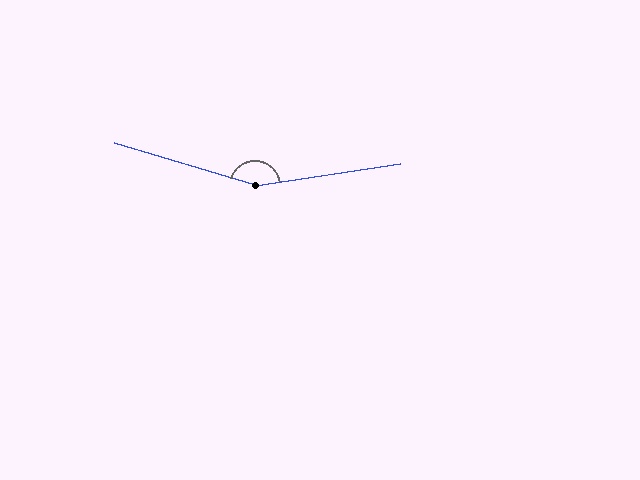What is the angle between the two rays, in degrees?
Approximately 154 degrees.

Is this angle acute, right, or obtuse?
It is obtuse.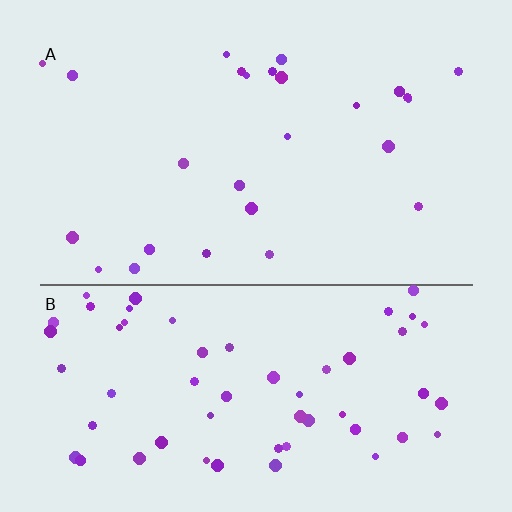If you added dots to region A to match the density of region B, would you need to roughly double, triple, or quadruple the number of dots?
Approximately double.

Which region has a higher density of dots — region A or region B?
B (the bottom).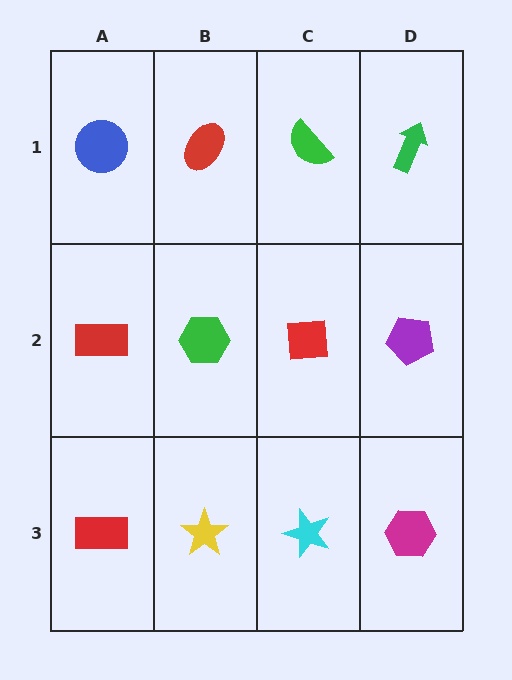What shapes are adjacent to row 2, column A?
A blue circle (row 1, column A), a red rectangle (row 3, column A), a green hexagon (row 2, column B).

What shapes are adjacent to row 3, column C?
A red square (row 2, column C), a yellow star (row 3, column B), a magenta hexagon (row 3, column D).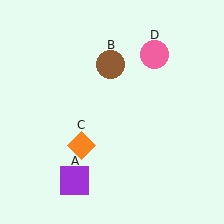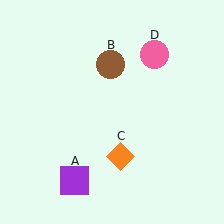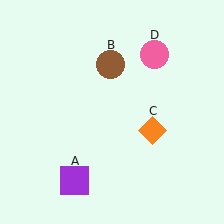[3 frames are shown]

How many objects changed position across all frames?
1 object changed position: orange diamond (object C).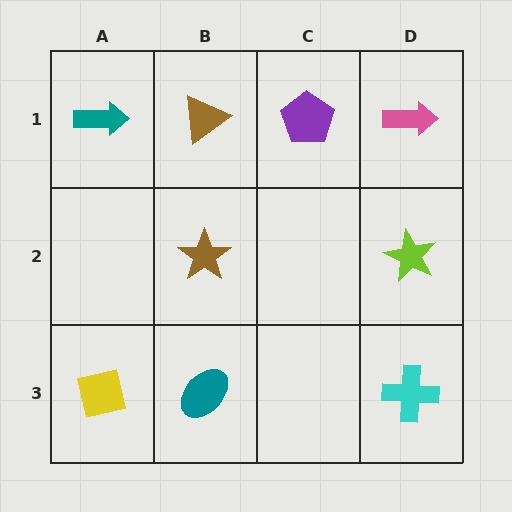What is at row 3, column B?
A teal ellipse.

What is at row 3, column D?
A cyan cross.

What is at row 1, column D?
A pink arrow.